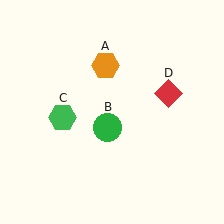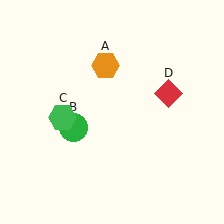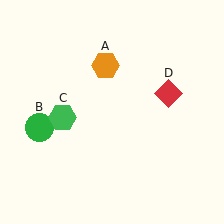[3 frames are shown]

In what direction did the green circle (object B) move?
The green circle (object B) moved left.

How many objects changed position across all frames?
1 object changed position: green circle (object B).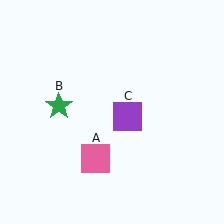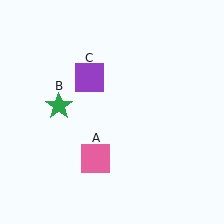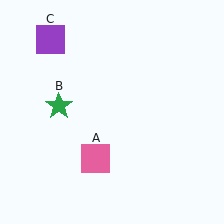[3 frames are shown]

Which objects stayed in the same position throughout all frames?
Pink square (object A) and green star (object B) remained stationary.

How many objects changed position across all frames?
1 object changed position: purple square (object C).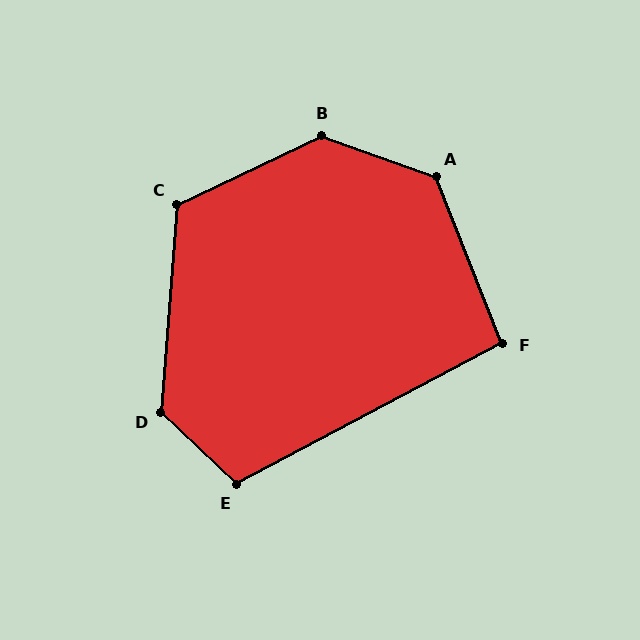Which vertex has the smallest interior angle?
F, at approximately 96 degrees.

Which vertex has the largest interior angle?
B, at approximately 135 degrees.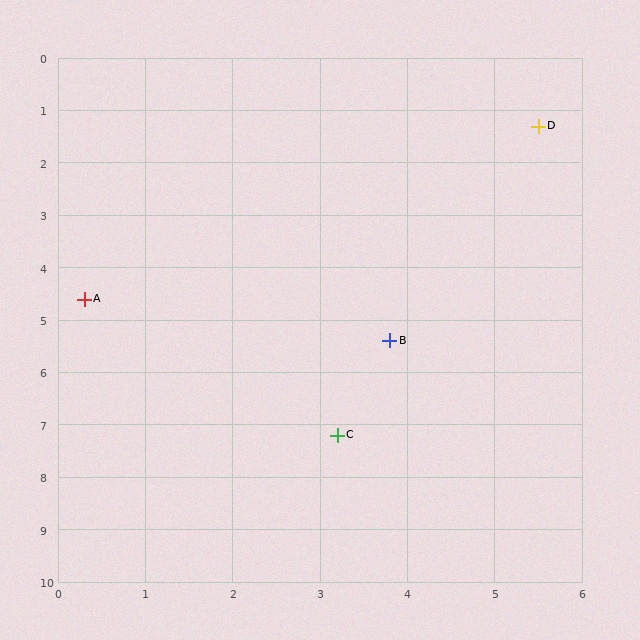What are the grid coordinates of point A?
Point A is at approximately (0.3, 4.6).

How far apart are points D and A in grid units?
Points D and A are about 6.2 grid units apart.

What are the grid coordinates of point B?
Point B is at approximately (3.8, 5.4).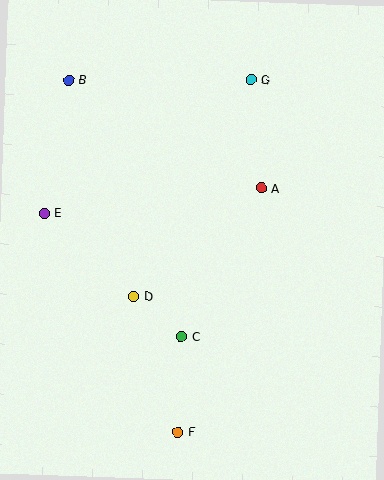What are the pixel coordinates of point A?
Point A is at (261, 188).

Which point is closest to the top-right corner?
Point G is closest to the top-right corner.